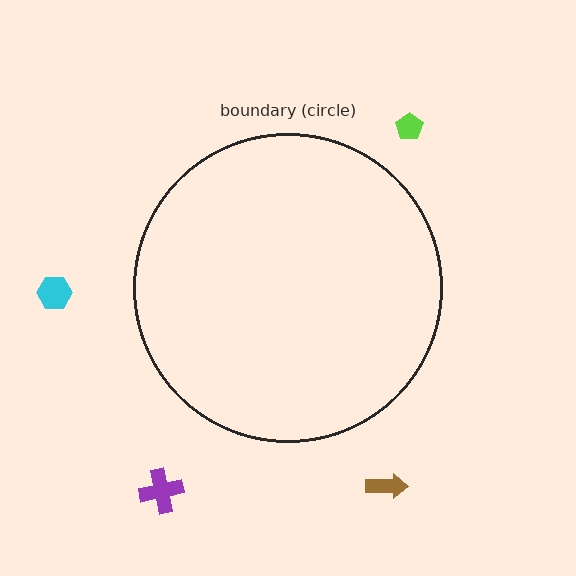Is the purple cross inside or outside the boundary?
Outside.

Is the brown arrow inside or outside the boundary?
Outside.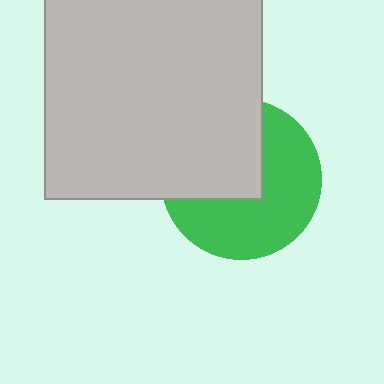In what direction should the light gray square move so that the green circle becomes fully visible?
The light gray square should move toward the upper-left. That is the shortest direction to clear the overlap and leave the green circle fully visible.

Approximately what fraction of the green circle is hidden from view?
Roughly 44% of the green circle is hidden behind the light gray square.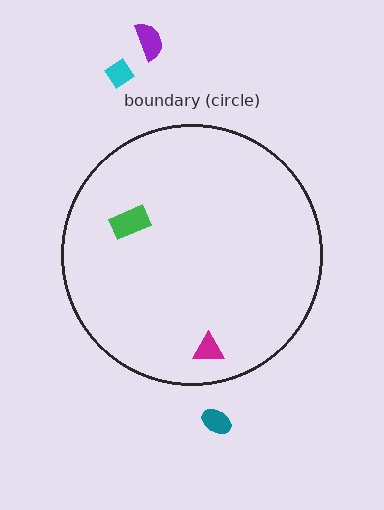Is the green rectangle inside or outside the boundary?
Inside.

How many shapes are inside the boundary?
2 inside, 3 outside.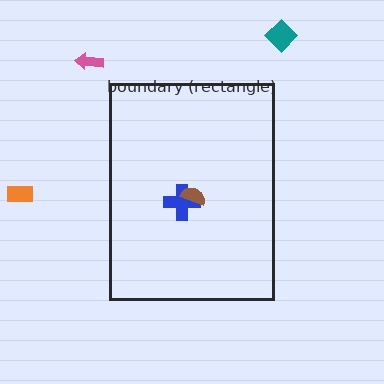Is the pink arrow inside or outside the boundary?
Outside.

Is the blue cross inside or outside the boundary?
Inside.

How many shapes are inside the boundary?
2 inside, 3 outside.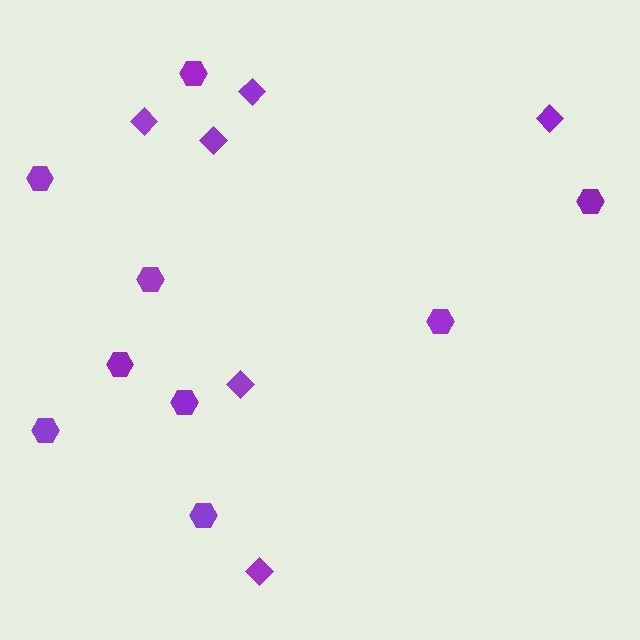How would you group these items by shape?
There are 2 groups: one group of hexagons (9) and one group of diamonds (6).